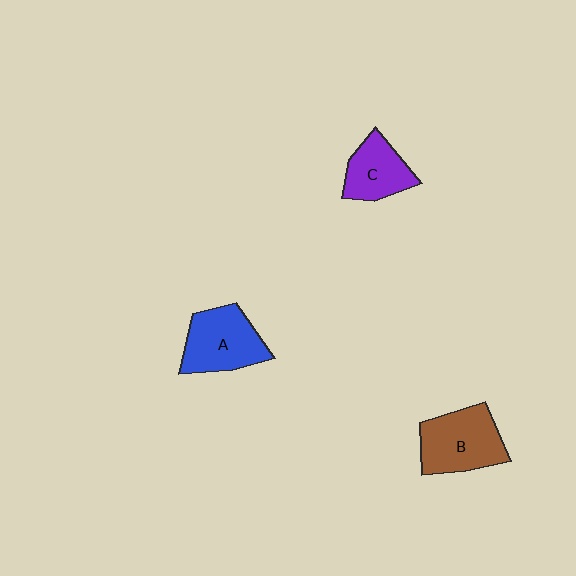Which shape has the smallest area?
Shape C (purple).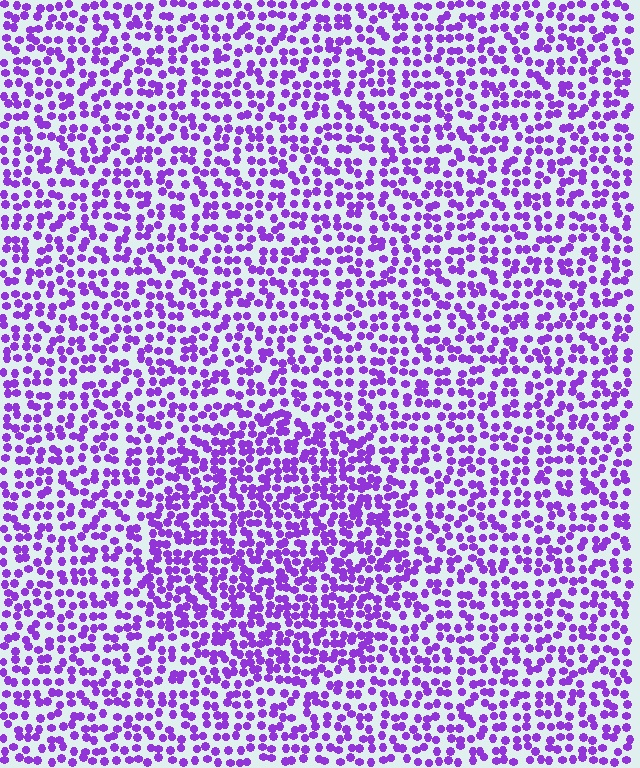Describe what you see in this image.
The image contains small purple elements arranged at two different densities. A circle-shaped region is visible where the elements are more densely packed than the surrounding area.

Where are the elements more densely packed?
The elements are more densely packed inside the circle boundary.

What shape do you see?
I see a circle.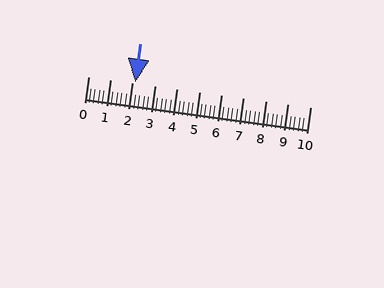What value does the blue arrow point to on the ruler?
The blue arrow points to approximately 2.1.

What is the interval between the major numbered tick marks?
The major tick marks are spaced 1 units apart.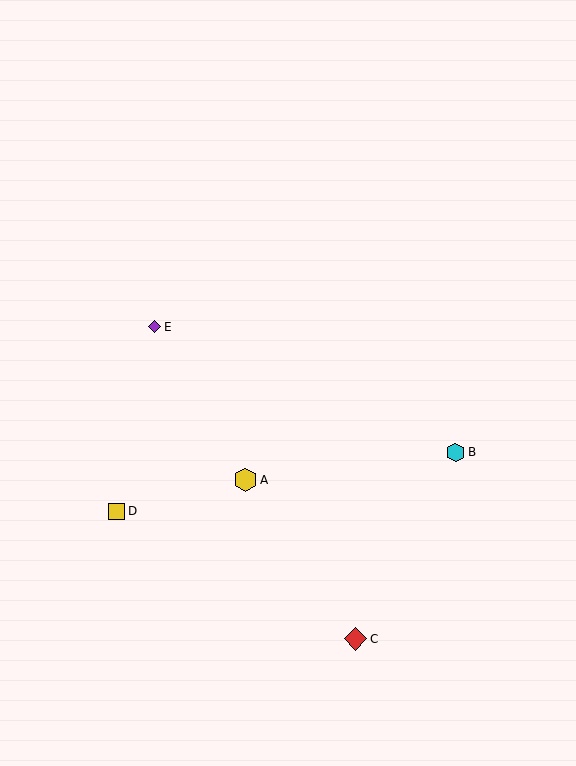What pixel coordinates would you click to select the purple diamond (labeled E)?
Click at (155, 327) to select the purple diamond E.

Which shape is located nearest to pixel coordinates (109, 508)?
The yellow square (labeled D) at (117, 511) is nearest to that location.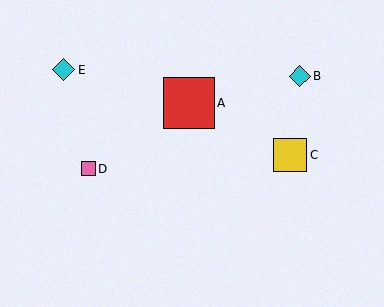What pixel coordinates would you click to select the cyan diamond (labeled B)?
Click at (300, 76) to select the cyan diamond B.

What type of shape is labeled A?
Shape A is a red square.